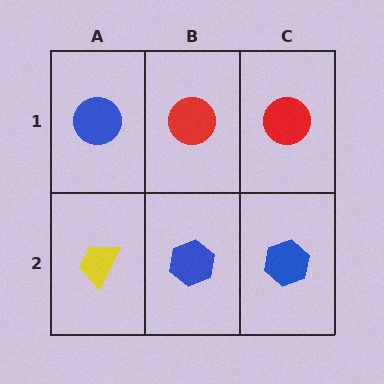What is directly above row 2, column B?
A red circle.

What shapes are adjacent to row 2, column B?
A red circle (row 1, column B), a yellow trapezoid (row 2, column A), a blue hexagon (row 2, column C).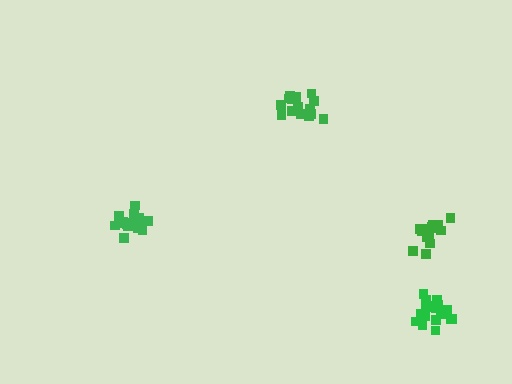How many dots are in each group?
Group 1: 16 dots, Group 2: 17 dots, Group 3: 18 dots, Group 4: 15 dots (66 total).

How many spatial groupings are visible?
There are 4 spatial groupings.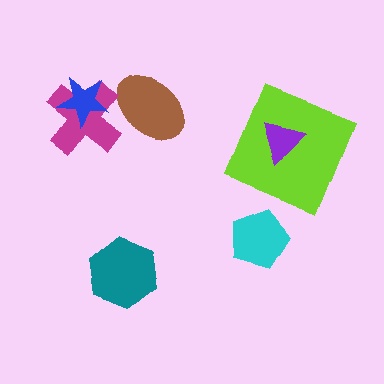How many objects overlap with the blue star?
1 object overlaps with the blue star.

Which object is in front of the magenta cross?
The blue star is in front of the magenta cross.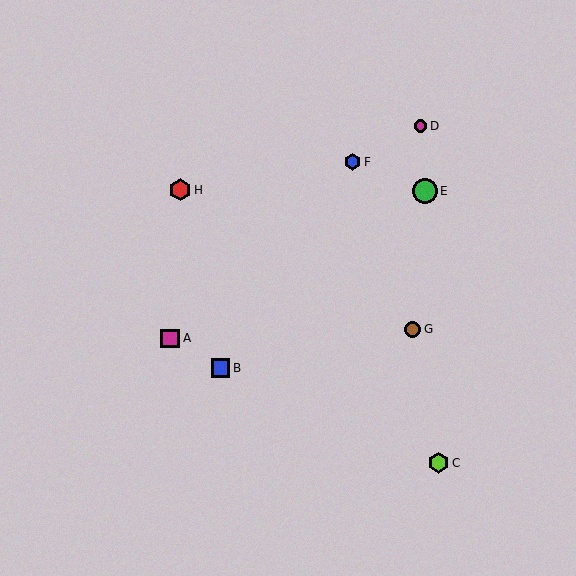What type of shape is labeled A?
Shape A is a magenta square.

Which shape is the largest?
The green circle (labeled E) is the largest.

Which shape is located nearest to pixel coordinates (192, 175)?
The red hexagon (labeled H) at (180, 190) is nearest to that location.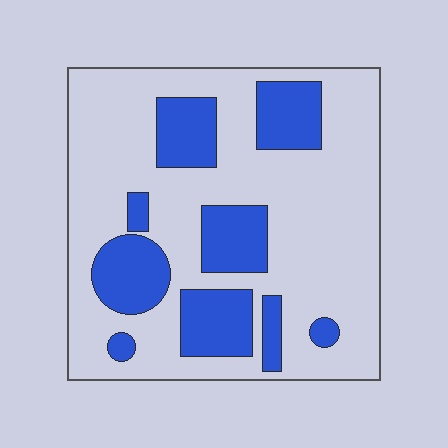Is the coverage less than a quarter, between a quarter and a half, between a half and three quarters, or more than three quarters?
Between a quarter and a half.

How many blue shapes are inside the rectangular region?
9.